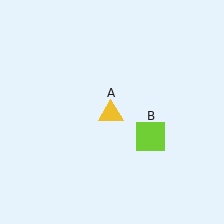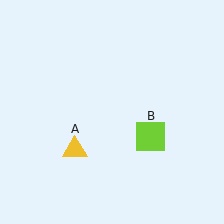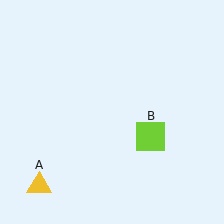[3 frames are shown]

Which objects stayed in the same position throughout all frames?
Lime square (object B) remained stationary.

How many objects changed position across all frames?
1 object changed position: yellow triangle (object A).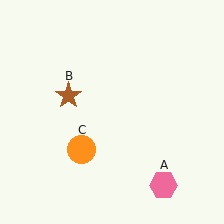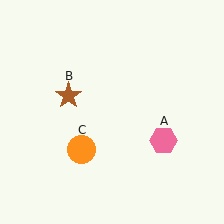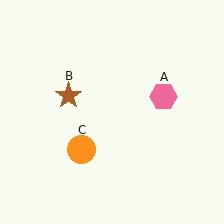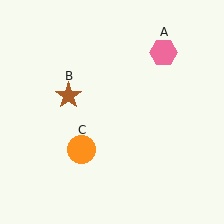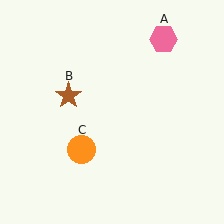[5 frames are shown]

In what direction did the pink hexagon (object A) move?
The pink hexagon (object A) moved up.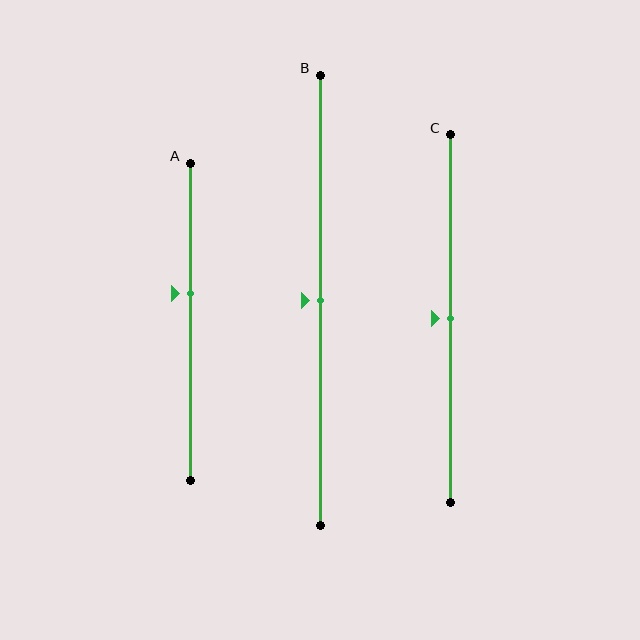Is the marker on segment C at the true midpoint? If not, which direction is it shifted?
Yes, the marker on segment C is at the true midpoint.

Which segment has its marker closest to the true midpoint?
Segment B has its marker closest to the true midpoint.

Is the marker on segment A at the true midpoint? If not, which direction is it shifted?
No, the marker on segment A is shifted upward by about 9% of the segment length.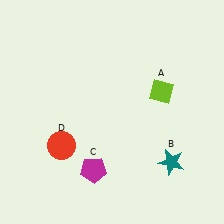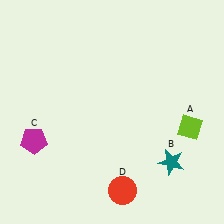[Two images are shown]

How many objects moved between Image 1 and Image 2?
3 objects moved between the two images.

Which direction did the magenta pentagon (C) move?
The magenta pentagon (C) moved left.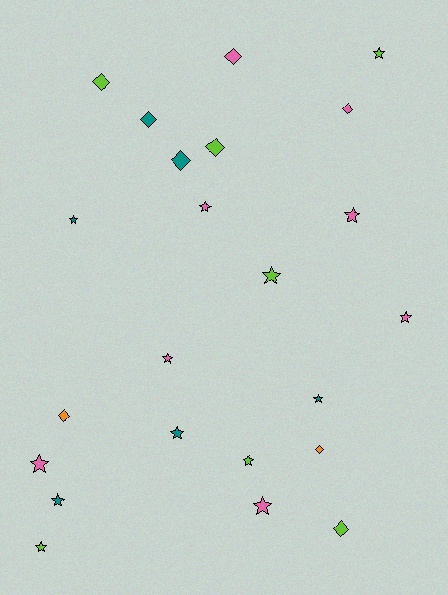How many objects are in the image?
There are 23 objects.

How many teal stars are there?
There are 4 teal stars.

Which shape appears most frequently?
Star, with 14 objects.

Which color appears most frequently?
Pink, with 8 objects.